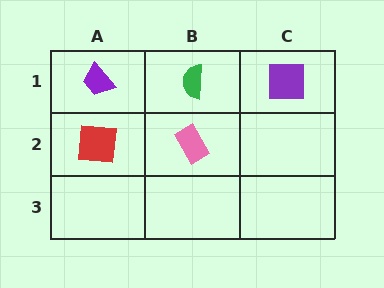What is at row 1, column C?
A purple square.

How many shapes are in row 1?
3 shapes.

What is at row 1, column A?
A purple trapezoid.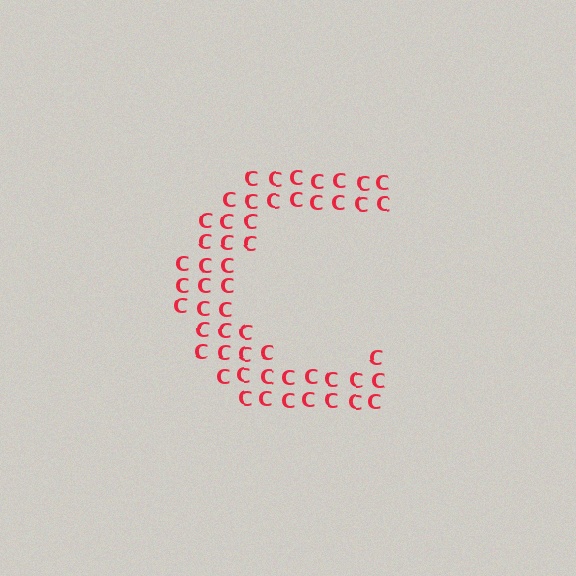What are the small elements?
The small elements are letter C's.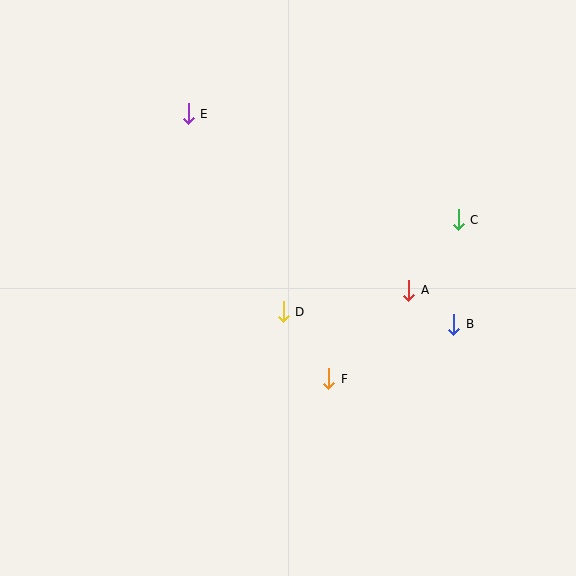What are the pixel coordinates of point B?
Point B is at (454, 324).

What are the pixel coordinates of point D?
Point D is at (283, 312).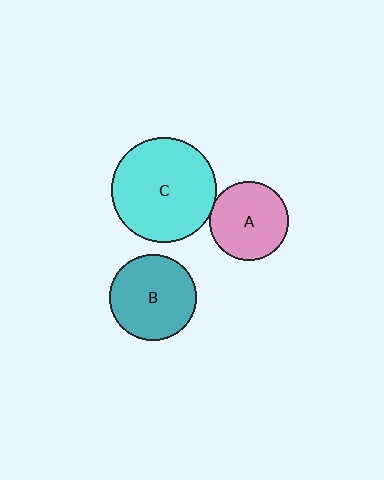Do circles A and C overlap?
Yes.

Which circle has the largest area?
Circle C (cyan).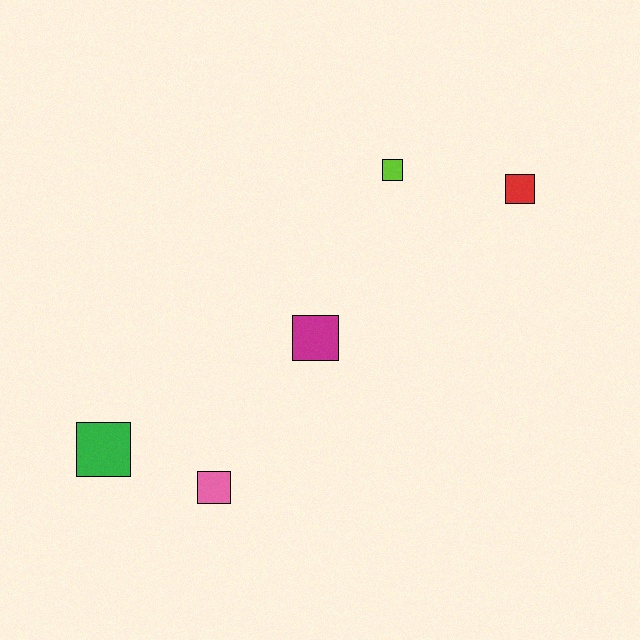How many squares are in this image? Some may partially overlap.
There are 5 squares.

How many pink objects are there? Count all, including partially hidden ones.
There is 1 pink object.